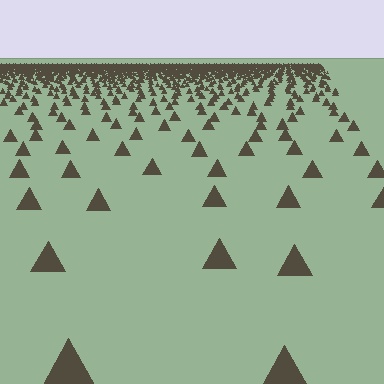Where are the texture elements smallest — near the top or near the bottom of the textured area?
Near the top.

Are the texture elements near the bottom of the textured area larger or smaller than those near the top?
Larger. Near the bottom, elements are closer to the viewer and appear at a bigger on-screen size.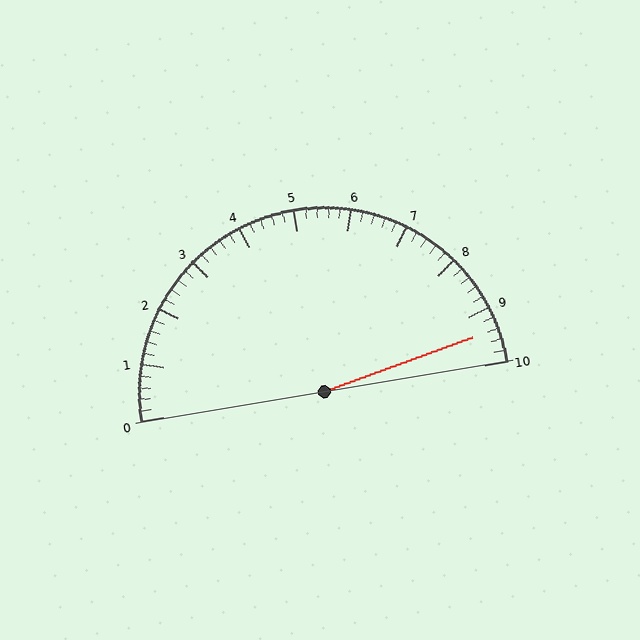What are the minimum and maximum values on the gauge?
The gauge ranges from 0 to 10.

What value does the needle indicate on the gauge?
The needle indicates approximately 9.4.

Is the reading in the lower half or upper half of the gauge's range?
The reading is in the upper half of the range (0 to 10).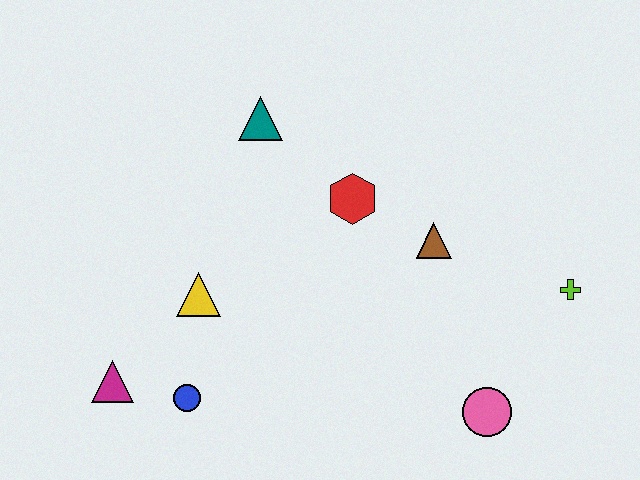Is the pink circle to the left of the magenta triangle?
No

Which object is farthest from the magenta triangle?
The lime cross is farthest from the magenta triangle.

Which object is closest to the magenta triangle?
The blue circle is closest to the magenta triangle.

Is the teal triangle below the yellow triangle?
No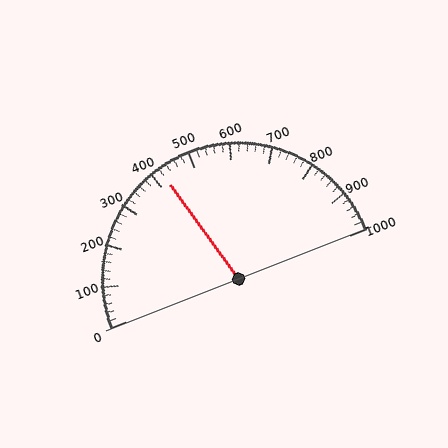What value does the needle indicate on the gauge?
The needle indicates approximately 420.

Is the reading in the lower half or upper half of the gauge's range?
The reading is in the lower half of the range (0 to 1000).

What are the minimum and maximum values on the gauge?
The gauge ranges from 0 to 1000.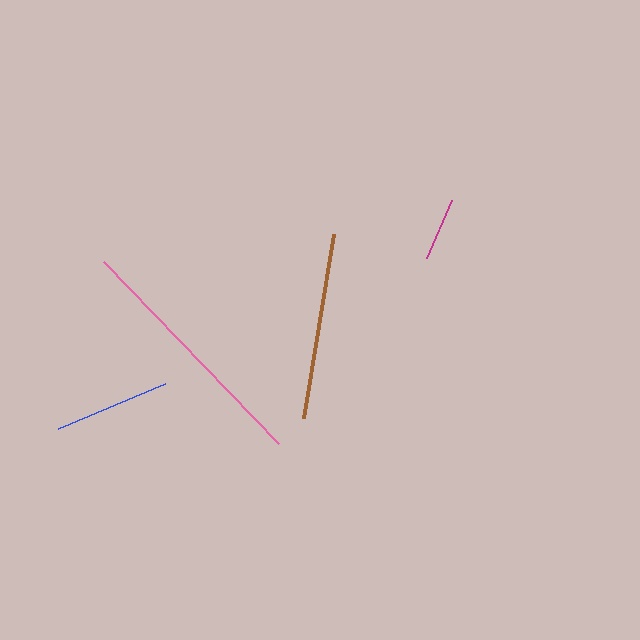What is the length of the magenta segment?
The magenta segment is approximately 63 pixels long.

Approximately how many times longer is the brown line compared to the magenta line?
The brown line is approximately 3.0 times the length of the magenta line.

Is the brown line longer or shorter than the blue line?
The brown line is longer than the blue line.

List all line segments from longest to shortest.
From longest to shortest: pink, brown, blue, magenta.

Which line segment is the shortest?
The magenta line is the shortest at approximately 63 pixels.